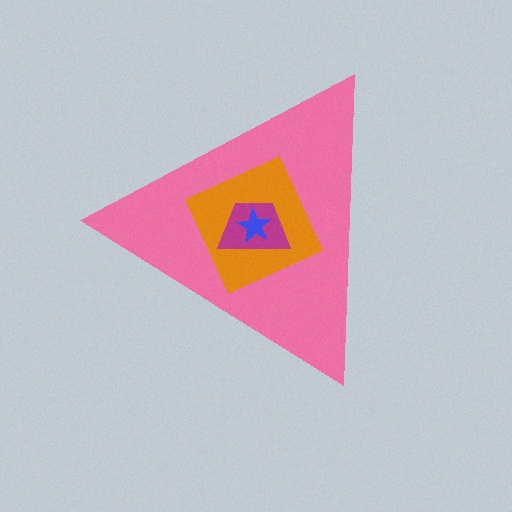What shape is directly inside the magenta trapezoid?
The blue star.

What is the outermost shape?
The pink triangle.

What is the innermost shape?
The blue star.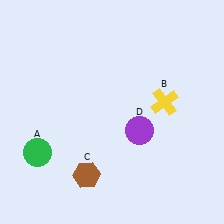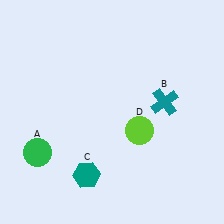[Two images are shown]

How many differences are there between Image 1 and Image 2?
There are 3 differences between the two images.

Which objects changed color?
B changed from yellow to teal. C changed from brown to teal. D changed from purple to lime.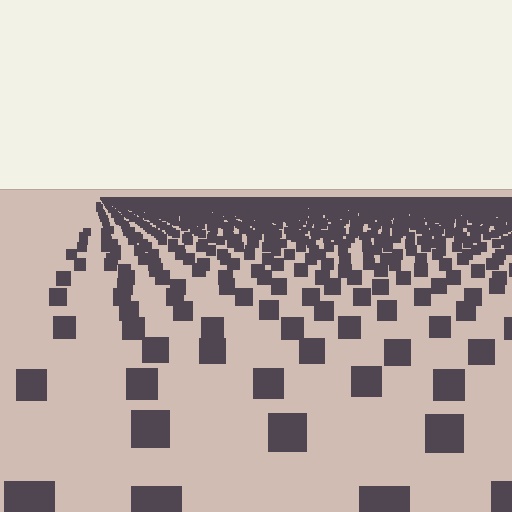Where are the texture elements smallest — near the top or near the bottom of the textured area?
Near the top.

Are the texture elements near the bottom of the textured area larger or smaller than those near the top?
Larger. Near the bottom, elements are closer to the viewer and appear at a bigger on-screen size.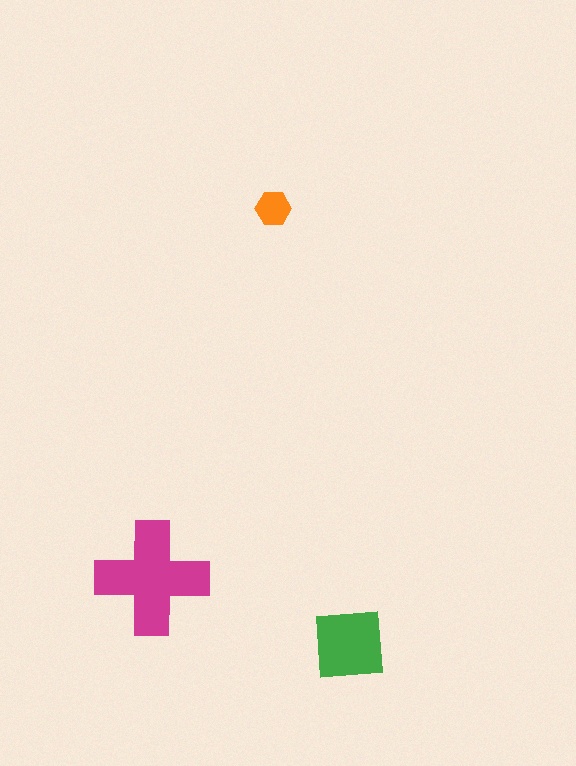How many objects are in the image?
There are 3 objects in the image.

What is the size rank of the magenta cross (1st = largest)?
1st.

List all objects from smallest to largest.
The orange hexagon, the green square, the magenta cross.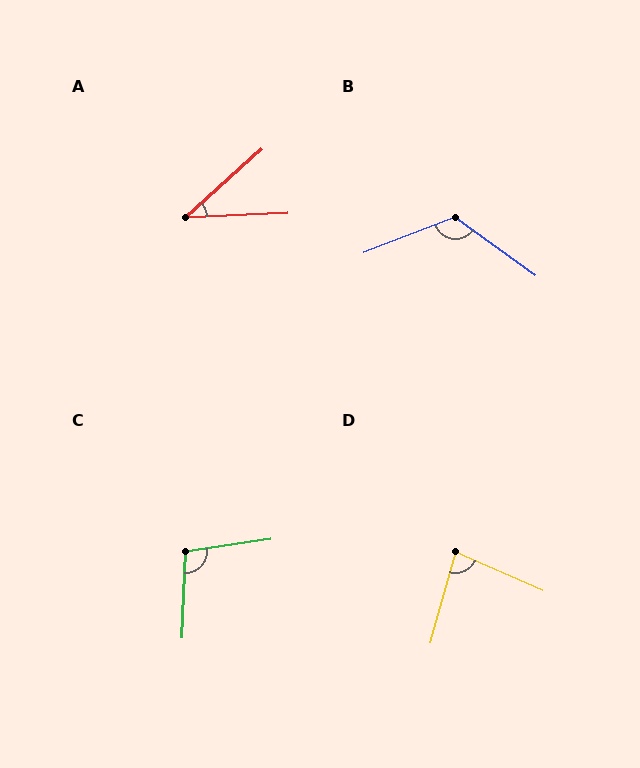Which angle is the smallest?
A, at approximately 39 degrees.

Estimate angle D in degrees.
Approximately 82 degrees.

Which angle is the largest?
B, at approximately 123 degrees.